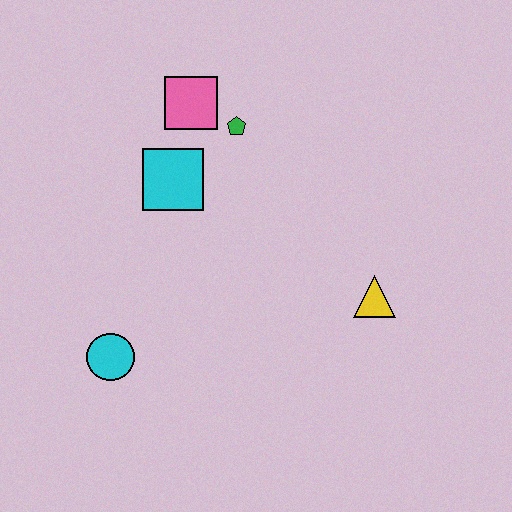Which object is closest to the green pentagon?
The pink square is closest to the green pentagon.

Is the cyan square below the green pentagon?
Yes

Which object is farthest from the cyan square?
The yellow triangle is farthest from the cyan square.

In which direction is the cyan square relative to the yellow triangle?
The cyan square is to the left of the yellow triangle.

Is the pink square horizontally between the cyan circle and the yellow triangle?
Yes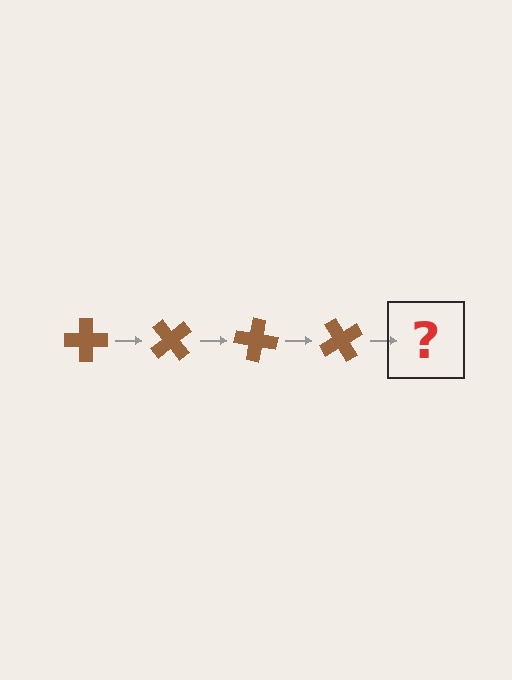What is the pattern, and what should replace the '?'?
The pattern is that the cross rotates 50 degrees each step. The '?' should be a brown cross rotated 200 degrees.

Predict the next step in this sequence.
The next step is a brown cross rotated 200 degrees.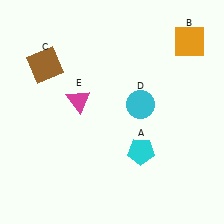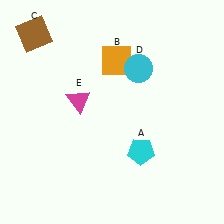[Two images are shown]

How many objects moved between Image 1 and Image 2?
3 objects moved between the two images.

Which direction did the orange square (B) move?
The orange square (B) moved left.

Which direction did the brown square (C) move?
The brown square (C) moved up.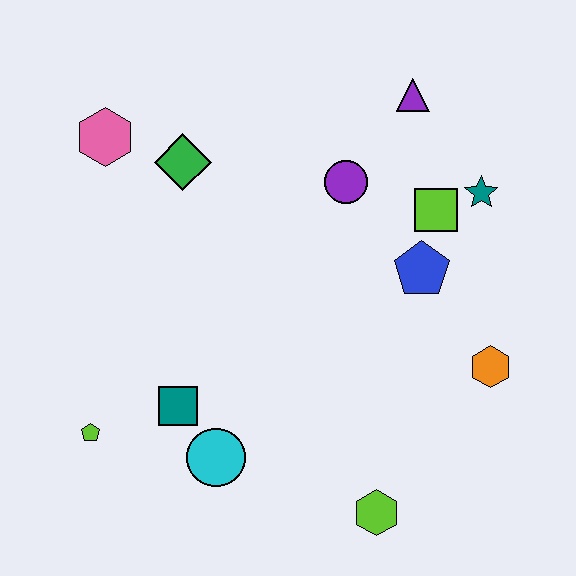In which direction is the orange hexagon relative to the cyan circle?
The orange hexagon is to the right of the cyan circle.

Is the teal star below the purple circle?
Yes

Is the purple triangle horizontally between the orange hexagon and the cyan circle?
Yes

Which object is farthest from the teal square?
The purple triangle is farthest from the teal square.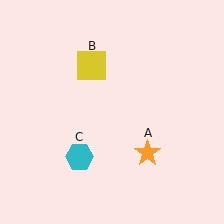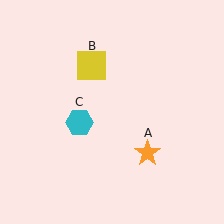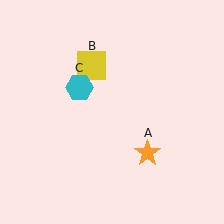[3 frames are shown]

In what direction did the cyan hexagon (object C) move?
The cyan hexagon (object C) moved up.